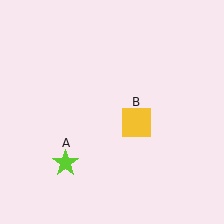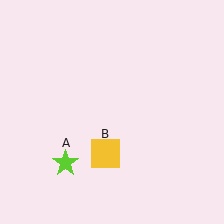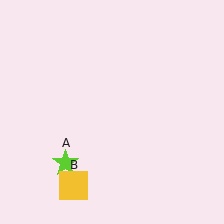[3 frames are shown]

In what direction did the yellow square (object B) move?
The yellow square (object B) moved down and to the left.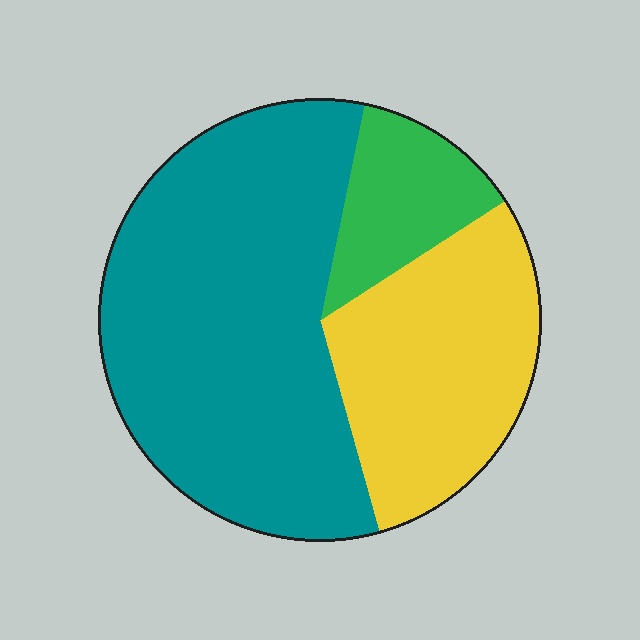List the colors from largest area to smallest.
From largest to smallest: teal, yellow, green.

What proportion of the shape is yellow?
Yellow takes up about one third (1/3) of the shape.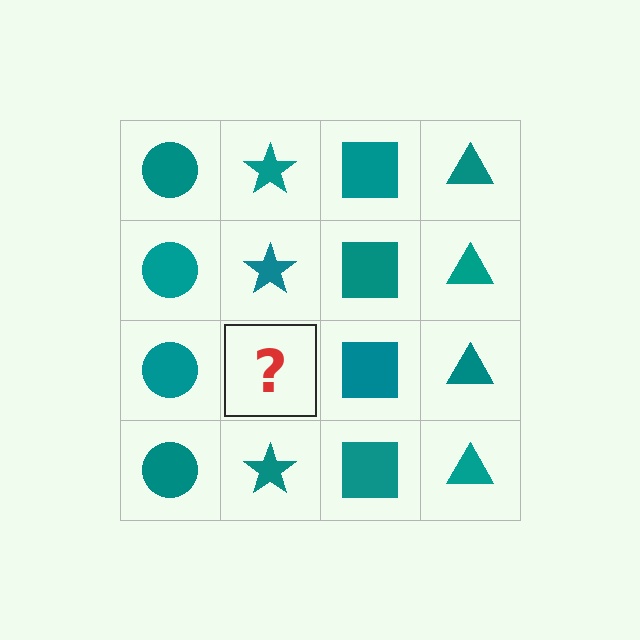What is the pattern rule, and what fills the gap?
The rule is that each column has a consistent shape. The gap should be filled with a teal star.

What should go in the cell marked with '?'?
The missing cell should contain a teal star.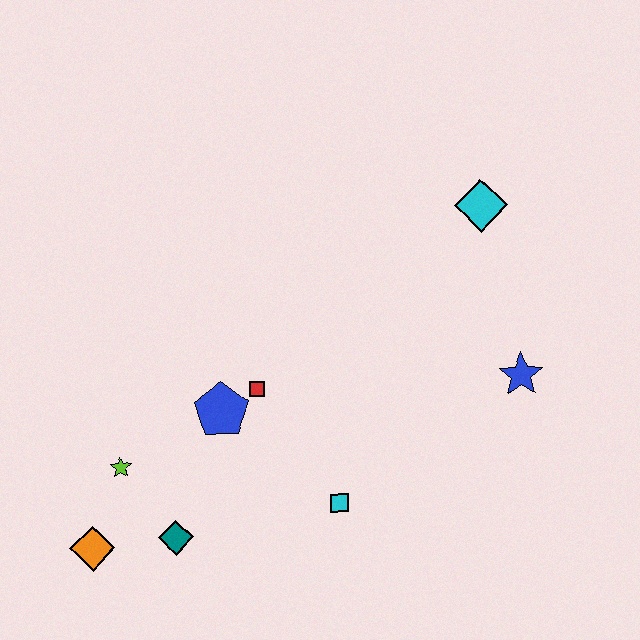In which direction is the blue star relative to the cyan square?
The blue star is to the right of the cyan square.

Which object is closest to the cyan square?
The red square is closest to the cyan square.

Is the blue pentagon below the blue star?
Yes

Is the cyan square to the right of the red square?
Yes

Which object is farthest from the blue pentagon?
The cyan diamond is farthest from the blue pentagon.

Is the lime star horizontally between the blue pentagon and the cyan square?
No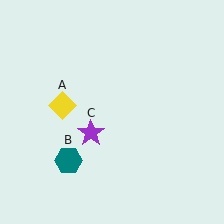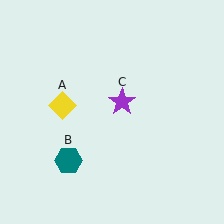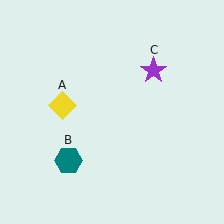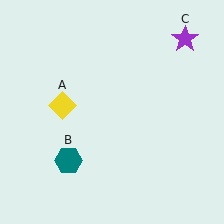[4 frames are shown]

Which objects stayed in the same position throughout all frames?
Yellow diamond (object A) and teal hexagon (object B) remained stationary.